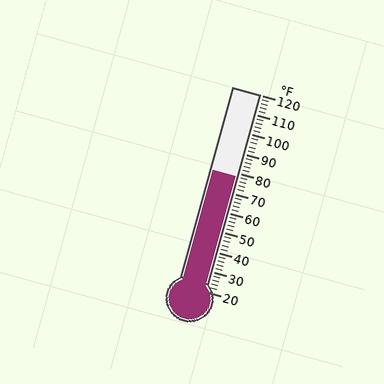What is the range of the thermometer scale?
The thermometer scale ranges from 20°F to 120°F.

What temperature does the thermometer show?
The thermometer shows approximately 78°F.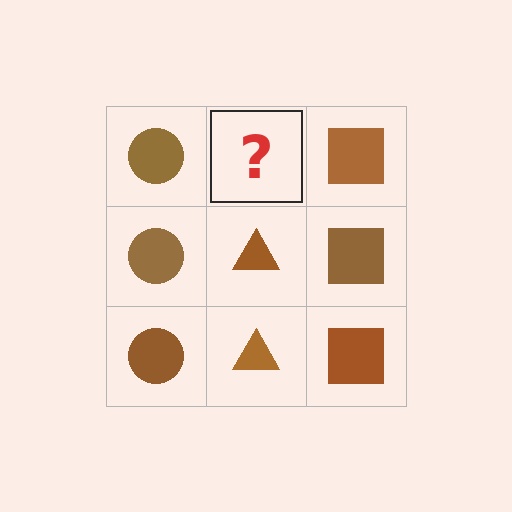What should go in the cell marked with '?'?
The missing cell should contain a brown triangle.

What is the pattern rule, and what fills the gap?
The rule is that each column has a consistent shape. The gap should be filled with a brown triangle.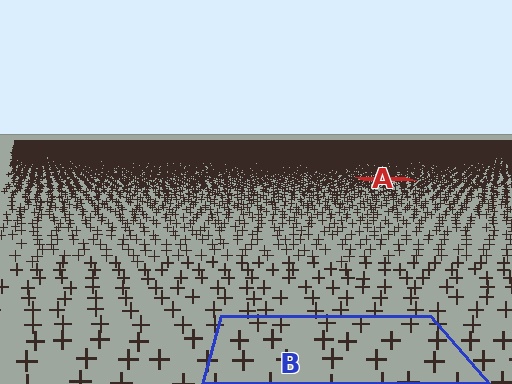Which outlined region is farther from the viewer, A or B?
Region A is farther from the viewer — the texture elements inside it appear smaller and more densely packed.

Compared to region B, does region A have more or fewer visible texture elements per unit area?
Region A has more texture elements per unit area — they are packed more densely because it is farther away.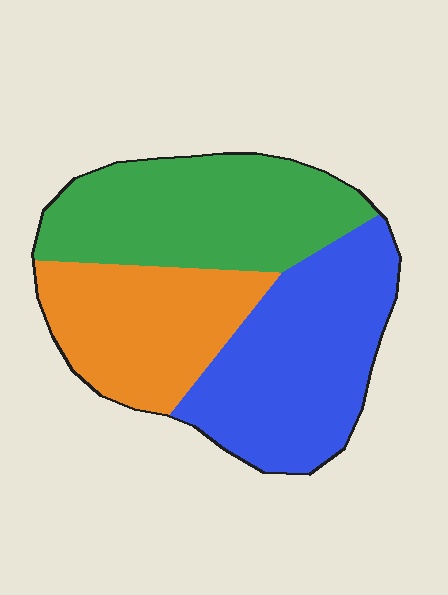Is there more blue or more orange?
Blue.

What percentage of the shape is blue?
Blue covers 37% of the shape.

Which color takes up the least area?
Orange, at roughly 25%.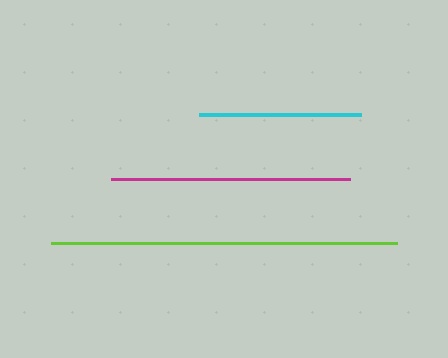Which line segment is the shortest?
The cyan line is the shortest at approximately 162 pixels.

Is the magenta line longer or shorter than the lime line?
The lime line is longer than the magenta line.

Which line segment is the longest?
The lime line is the longest at approximately 347 pixels.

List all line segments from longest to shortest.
From longest to shortest: lime, magenta, cyan.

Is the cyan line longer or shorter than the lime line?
The lime line is longer than the cyan line.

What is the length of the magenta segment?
The magenta segment is approximately 239 pixels long.